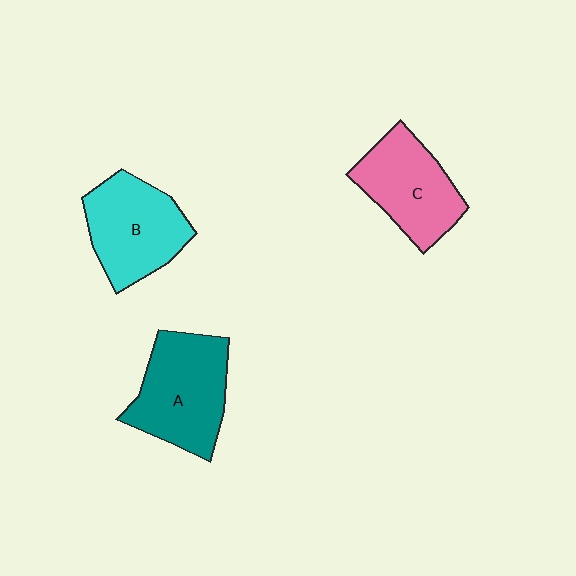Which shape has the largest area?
Shape A (teal).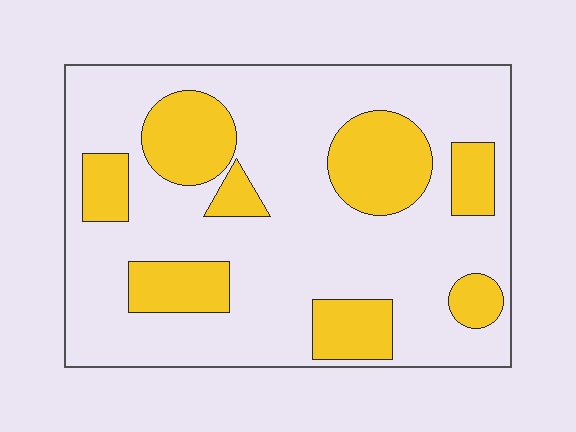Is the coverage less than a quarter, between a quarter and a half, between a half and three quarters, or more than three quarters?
Between a quarter and a half.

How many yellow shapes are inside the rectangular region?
8.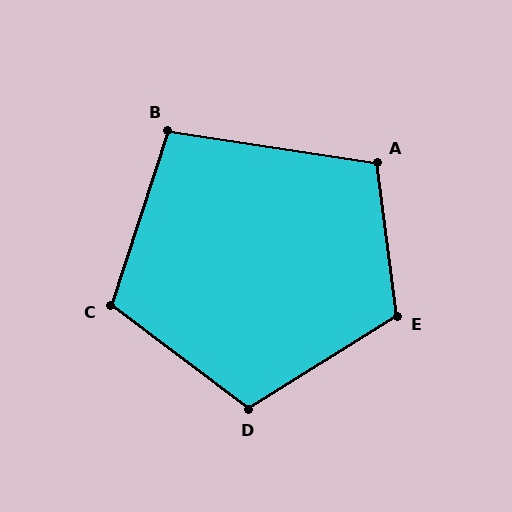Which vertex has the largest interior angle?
E, at approximately 115 degrees.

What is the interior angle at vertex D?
Approximately 111 degrees (obtuse).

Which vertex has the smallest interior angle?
B, at approximately 99 degrees.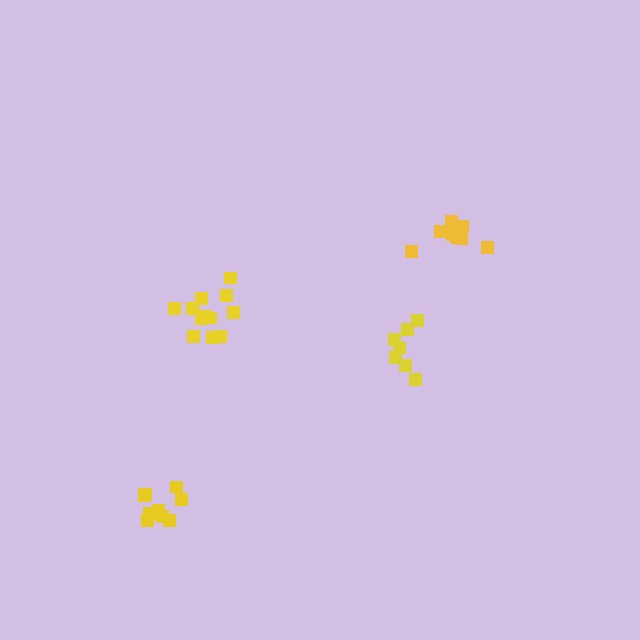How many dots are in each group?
Group 1: 9 dots, Group 2: 12 dots, Group 3: 7 dots, Group 4: 9 dots (37 total).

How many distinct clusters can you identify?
There are 4 distinct clusters.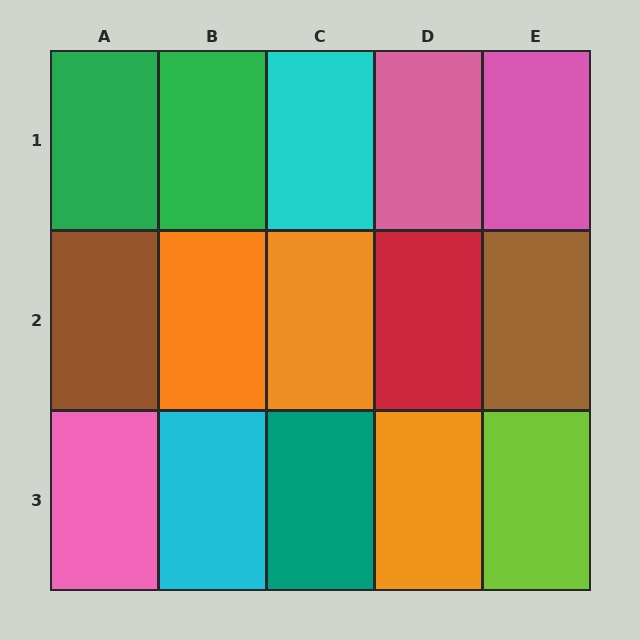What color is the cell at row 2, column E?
Brown.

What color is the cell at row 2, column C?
Orange.